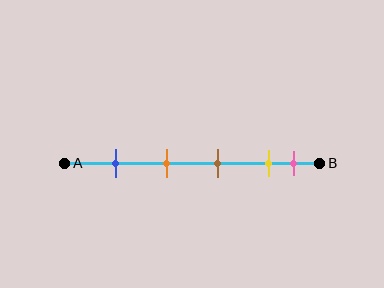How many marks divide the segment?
There are 5 marks dividing the segment.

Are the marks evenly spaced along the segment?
No, the marks are not evenly spaced.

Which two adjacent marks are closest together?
The yellow and pink marks are the closest adjacent pair.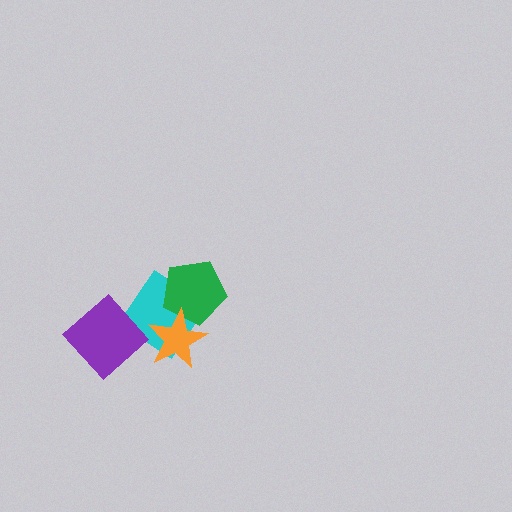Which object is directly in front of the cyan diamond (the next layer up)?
The green pentagon is directly in front of the cyan diamond.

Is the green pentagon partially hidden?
Yes, it is partially covered by another shape.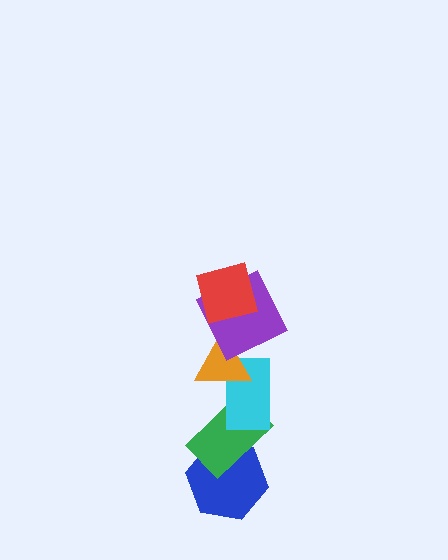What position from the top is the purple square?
The purple square is 2nd from the top.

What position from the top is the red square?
The red square is 1st from the top.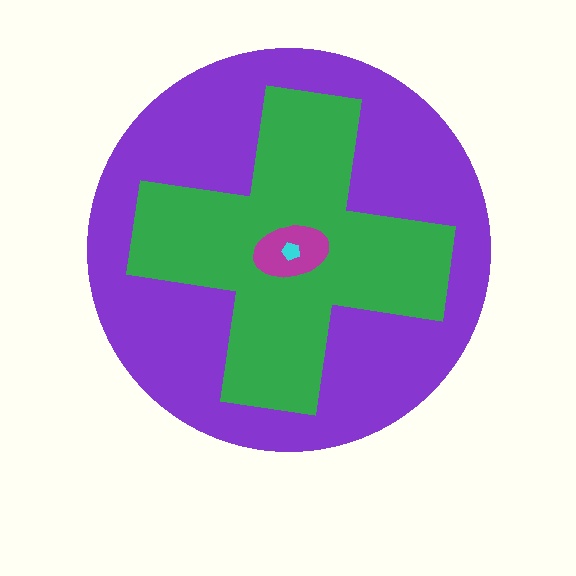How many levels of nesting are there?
4.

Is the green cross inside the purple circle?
Yes.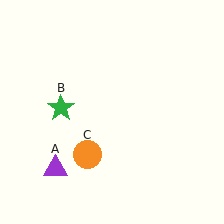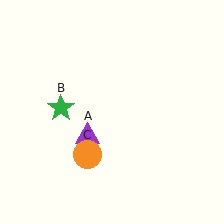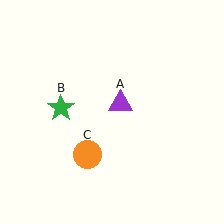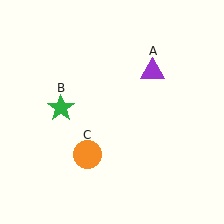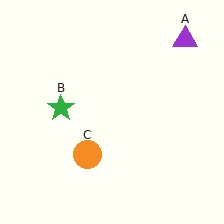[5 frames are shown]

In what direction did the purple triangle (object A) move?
The purple triangle (object A) moved up and to the right.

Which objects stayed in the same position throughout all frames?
Green star (object B) and orange circle (object C) remained stationary.